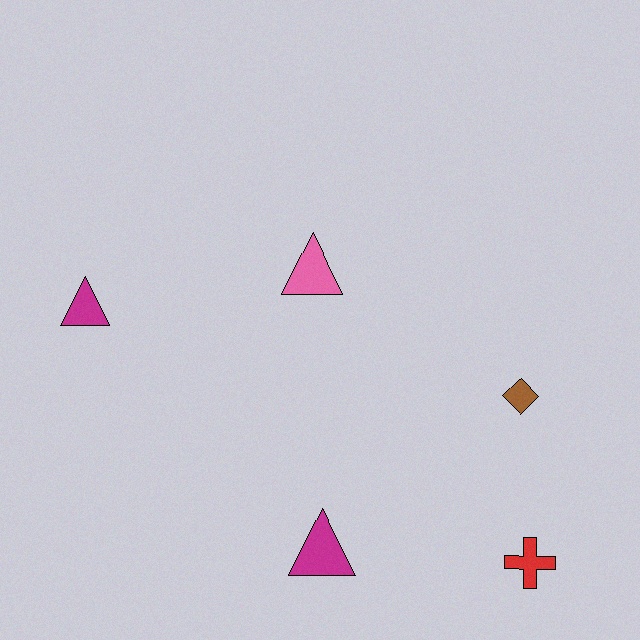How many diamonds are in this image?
There is 1 diamond.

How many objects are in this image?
There are 5 objects.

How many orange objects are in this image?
There are no orange objects.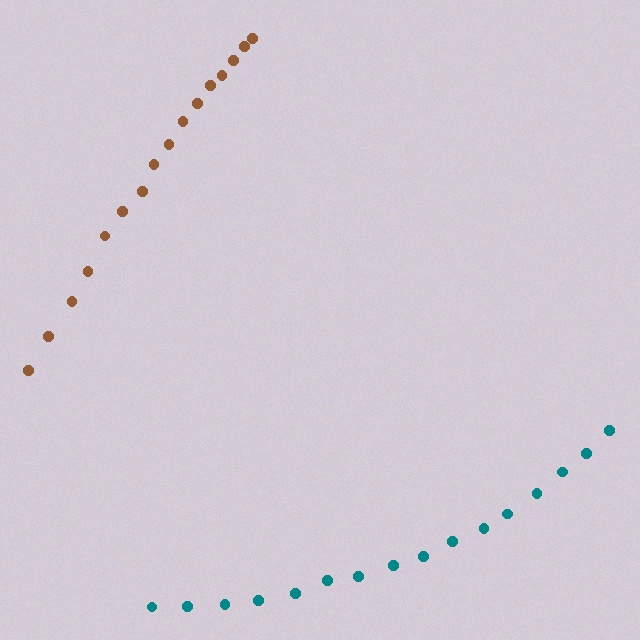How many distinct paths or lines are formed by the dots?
There are 2 distinct paths.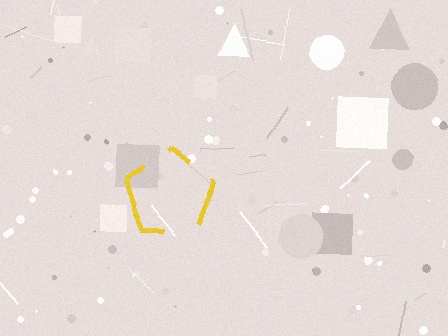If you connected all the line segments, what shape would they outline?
They would outline a pentagon.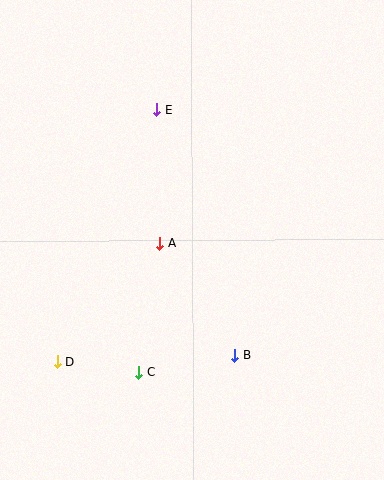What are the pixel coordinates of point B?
Point B is at (235, 355).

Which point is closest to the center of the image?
Point A at (160, 243) is closest to the center.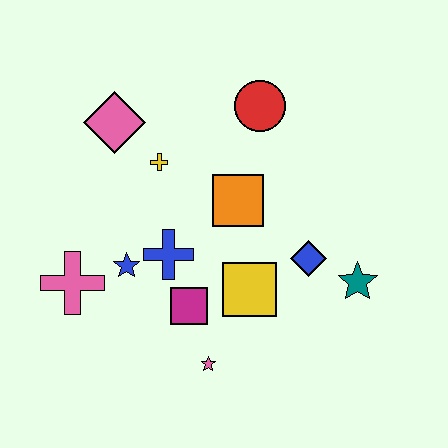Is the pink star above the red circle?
No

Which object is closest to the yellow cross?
The pink diamond is closest to the yellow cross.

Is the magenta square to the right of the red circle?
No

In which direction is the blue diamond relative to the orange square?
The blue diamond is to the right of the orange square.